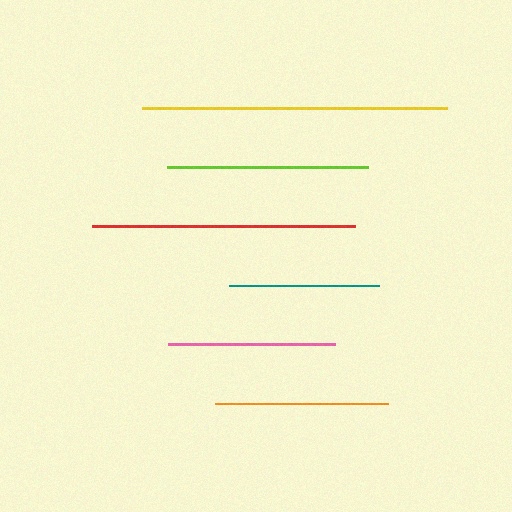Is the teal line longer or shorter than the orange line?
The orange line is longer than the teal line.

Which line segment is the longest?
The yellow line is the longest at approximately 306 pixels.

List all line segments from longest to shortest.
From longest to shortest: yellow, red, lime, orange, pink, teal.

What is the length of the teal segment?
The teal segment is approximately 150 pixels long.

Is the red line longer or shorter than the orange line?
The red line is longer than the orange line.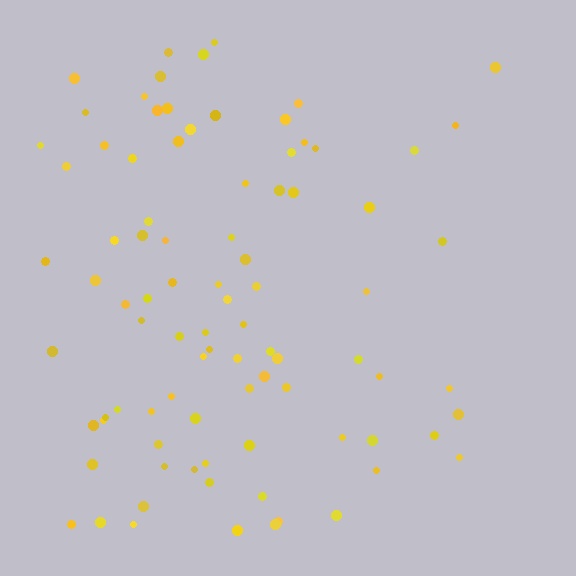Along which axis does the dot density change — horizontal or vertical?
Horizontal.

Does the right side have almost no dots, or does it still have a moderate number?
Still a moderate number, just noticeably fewer than the left.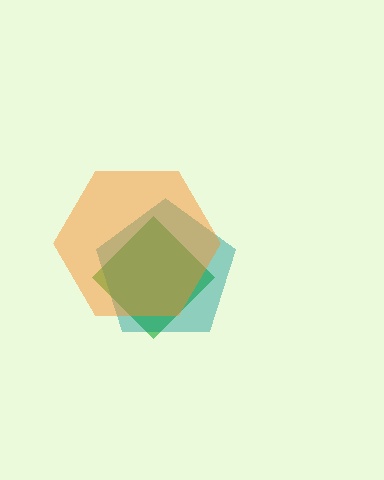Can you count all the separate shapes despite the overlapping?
Yes, there are 3 separate shapes.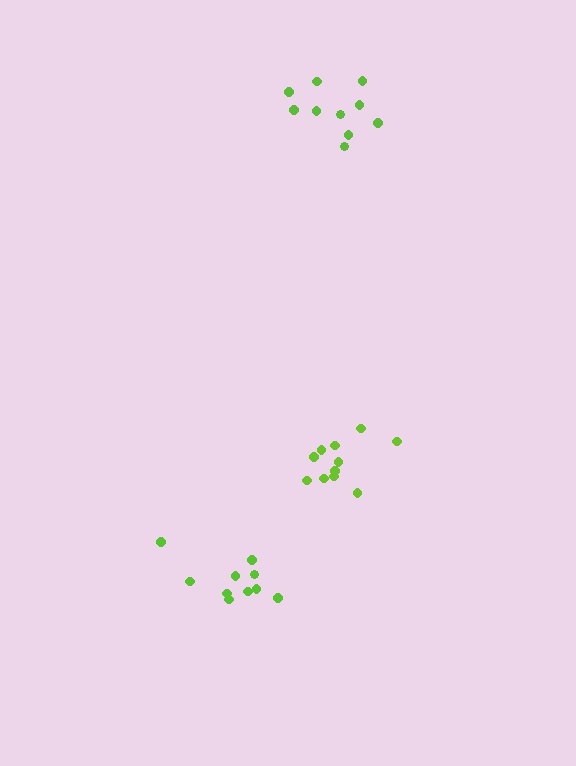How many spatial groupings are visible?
There are 3 spatial groupings.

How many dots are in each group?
Group 1: 11 dots, Group 2: 10 dots, Group 3: 10 dots (31 total).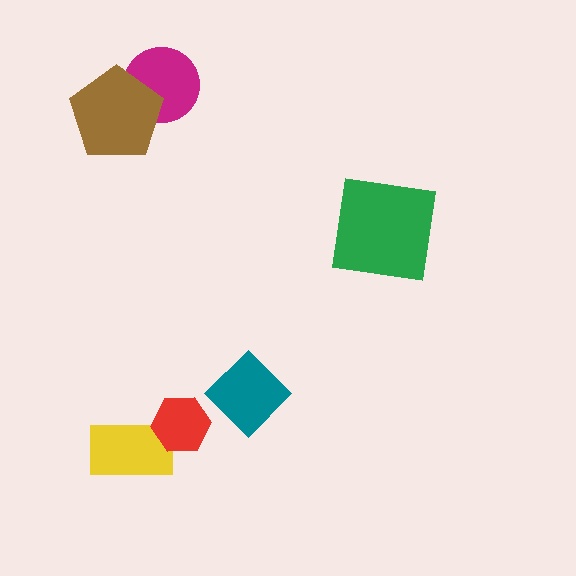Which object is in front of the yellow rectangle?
The red hexagon is in front of the yellow rectangle.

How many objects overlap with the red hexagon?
1 object overlaps with the red hexagon.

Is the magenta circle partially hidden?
Yes, it is partially covered by another shape.